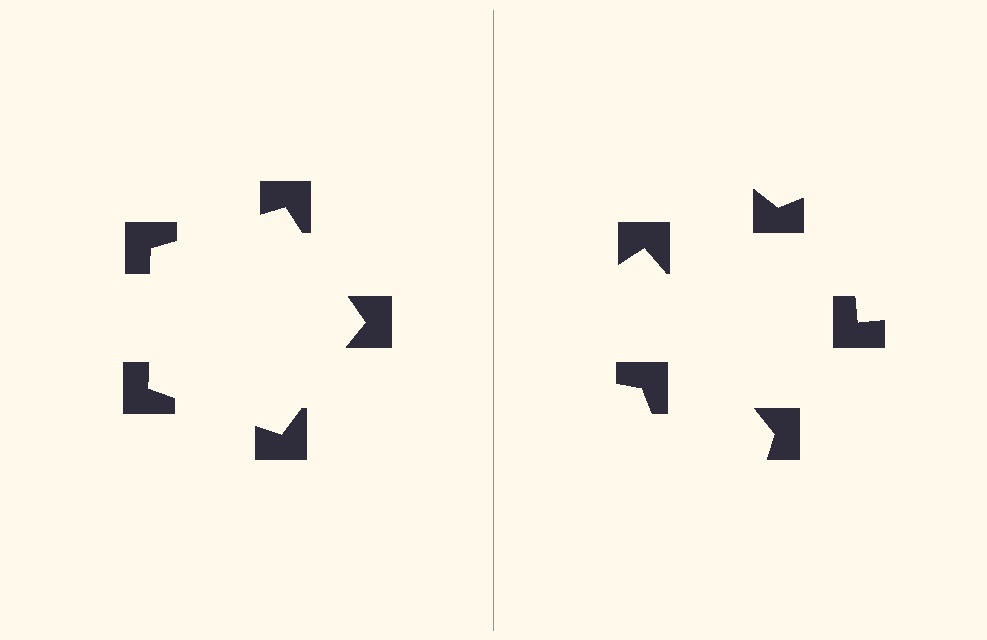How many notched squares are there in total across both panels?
10 — 5 on each side.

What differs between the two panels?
The notched squares are positioned identically on both sides; only the wedge orientations differ. On the left they align to a pentagon; on the right they are misaligned.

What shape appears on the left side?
An illusory pentagon.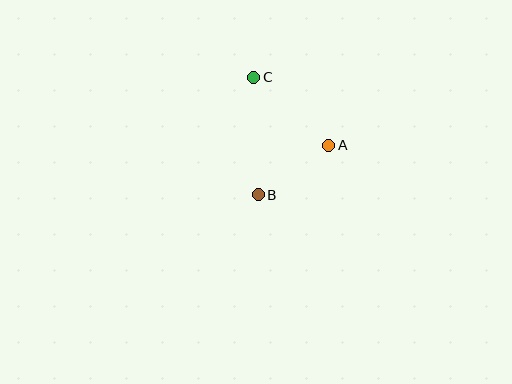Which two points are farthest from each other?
Points B and C are farthest from each other.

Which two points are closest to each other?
Points A and B are closest to each other.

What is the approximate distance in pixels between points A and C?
The distance between A and C is approximately 101 pixels.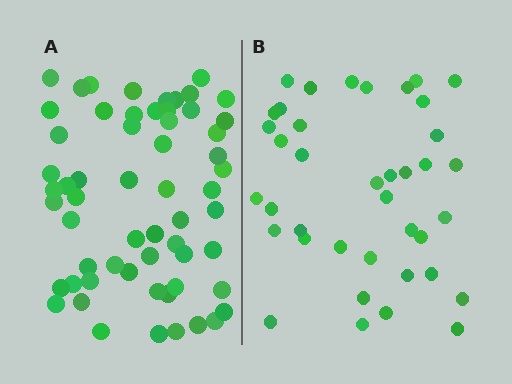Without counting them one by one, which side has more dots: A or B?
Region A (the left region) has more dots.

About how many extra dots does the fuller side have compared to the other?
Region A has approximately 20 more dots than region B.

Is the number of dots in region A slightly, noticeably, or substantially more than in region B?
Region A has substantially more. The ratio is roughly 1.5 to 1.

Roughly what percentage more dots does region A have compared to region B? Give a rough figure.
About 50% more.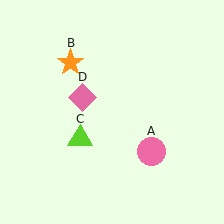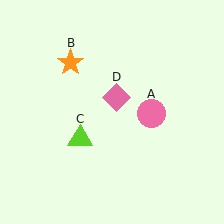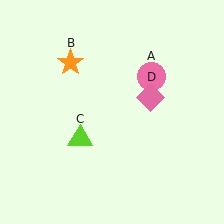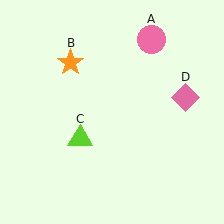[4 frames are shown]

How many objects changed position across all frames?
2 objects changed position: pink circle (object A), pink diamond (object D).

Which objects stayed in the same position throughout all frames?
Orange star (object B) and lime triangle (object C) remained stationary.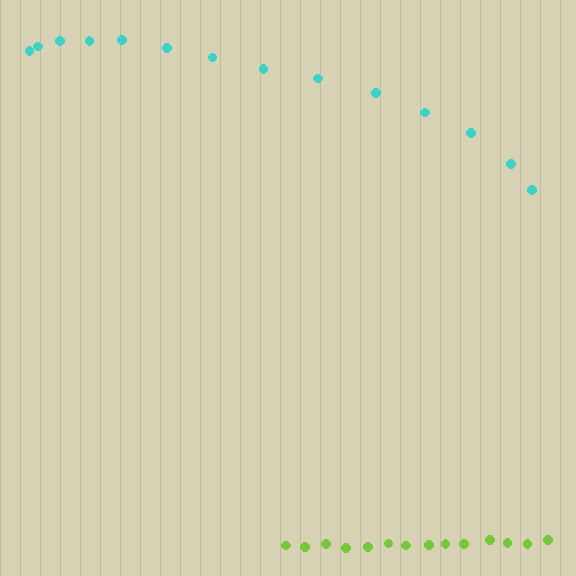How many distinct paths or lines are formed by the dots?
There are 2 distinct paths.